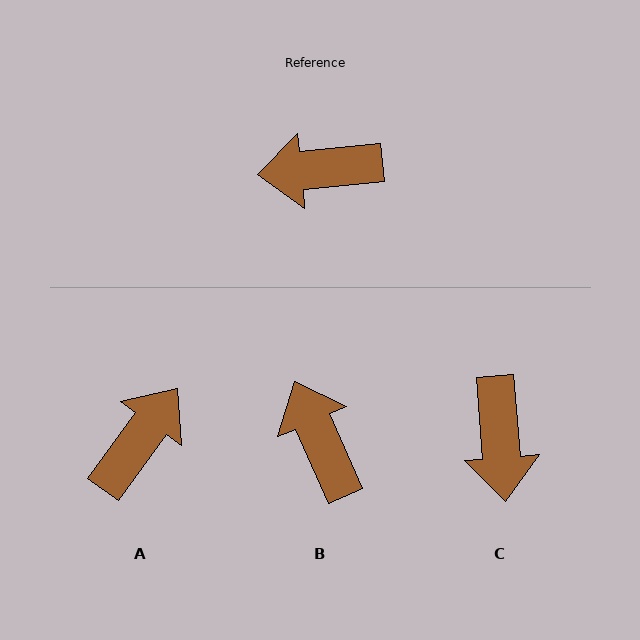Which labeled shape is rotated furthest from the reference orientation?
A, about 132 degrees away.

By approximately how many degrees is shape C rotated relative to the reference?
Approximately 89 degrees counter-clockwise.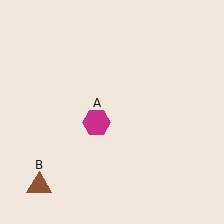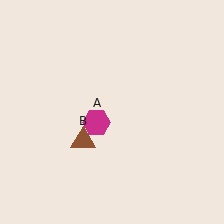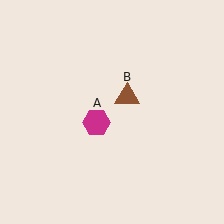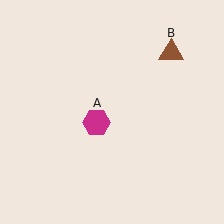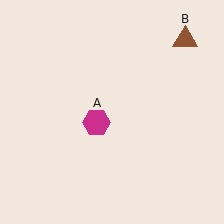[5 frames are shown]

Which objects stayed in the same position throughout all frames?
Magenta hexagon (object A) remained stationary.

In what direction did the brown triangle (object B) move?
The brown triangle (object B) moved up and to the right.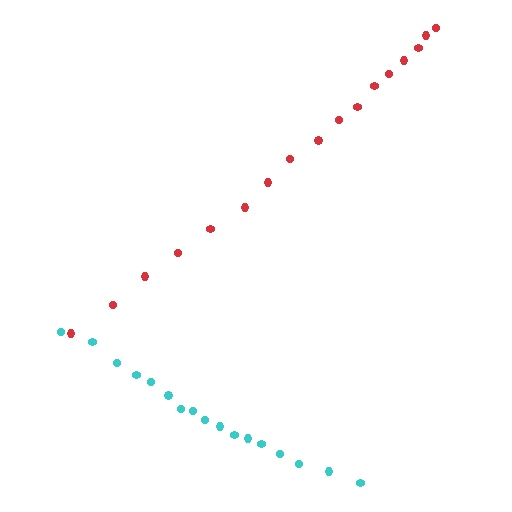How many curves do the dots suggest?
There are 2 distinct paths.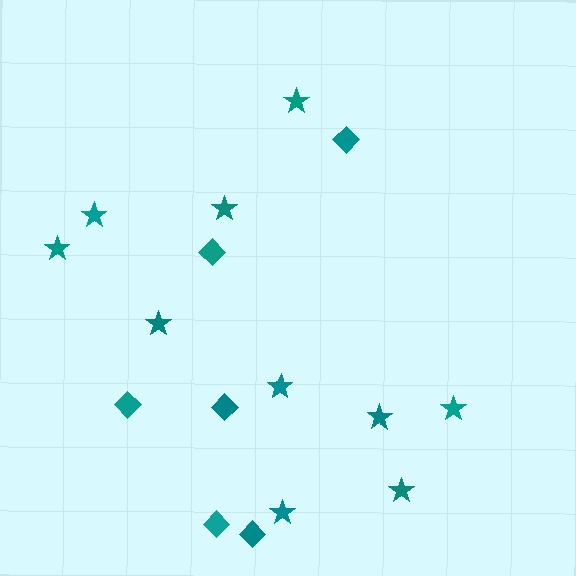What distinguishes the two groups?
There are 2 groups: one group of diamonds (6) and one group of stars (10).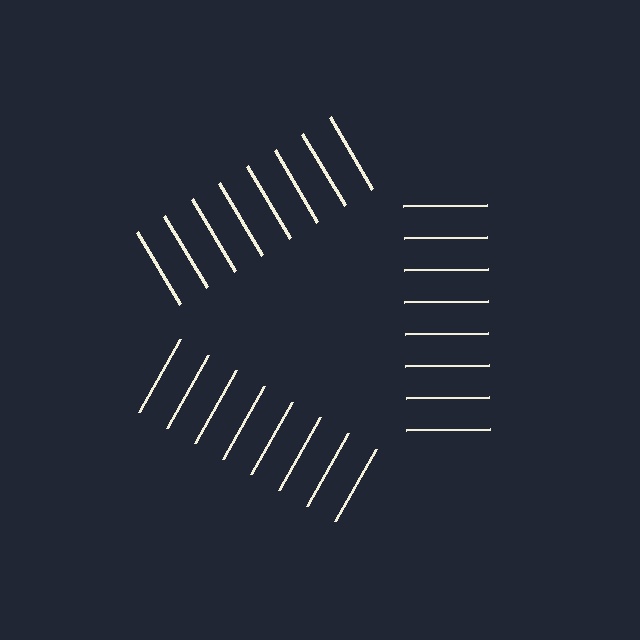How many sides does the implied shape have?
3 sides — the line-ends trace a triangle.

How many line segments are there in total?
24 — 8 along each of the 3 edges.